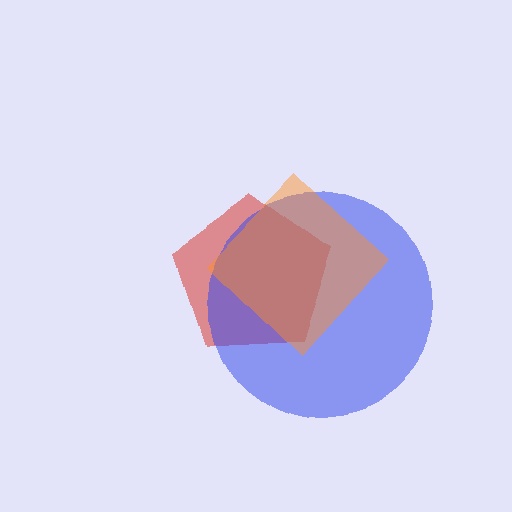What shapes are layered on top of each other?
The layered shapes are: a red pentagon, a blue circle, an orange diamond.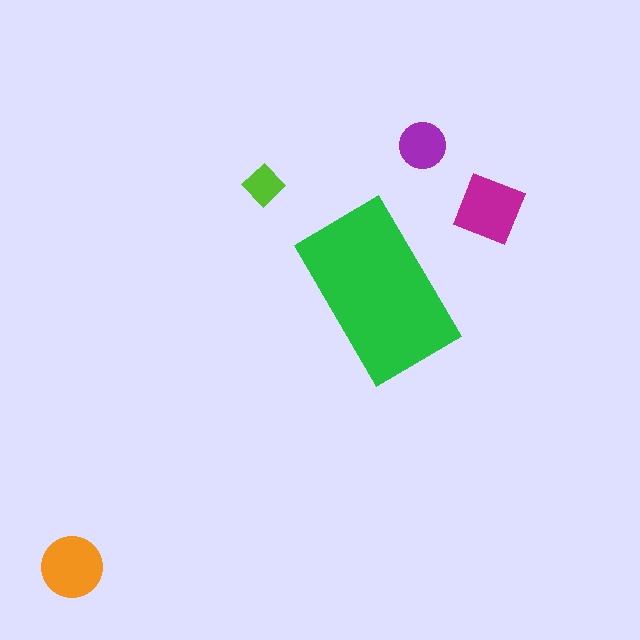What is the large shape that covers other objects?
A green rectangle.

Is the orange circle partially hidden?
No, the orange circle is fully visible.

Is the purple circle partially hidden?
No, the purple circle is fully visible.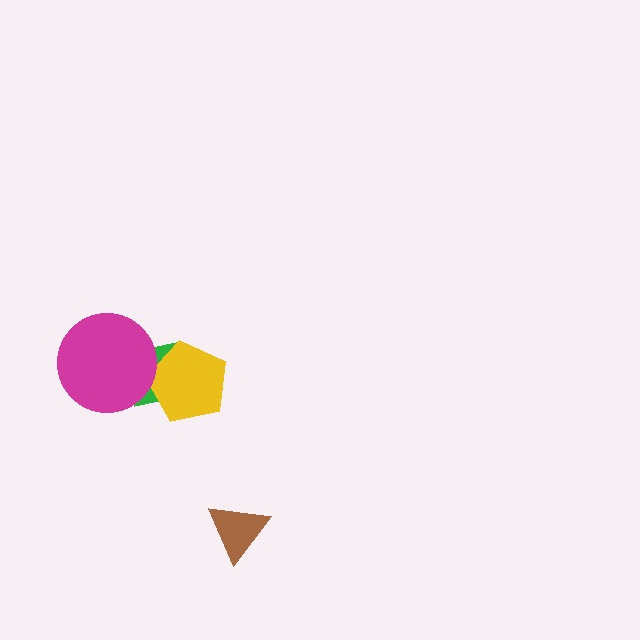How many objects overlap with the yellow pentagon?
1 object overlaps with the yellow pentagon.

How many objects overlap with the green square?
2 objects overlap with the green square.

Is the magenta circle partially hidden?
No, no other shape covers it.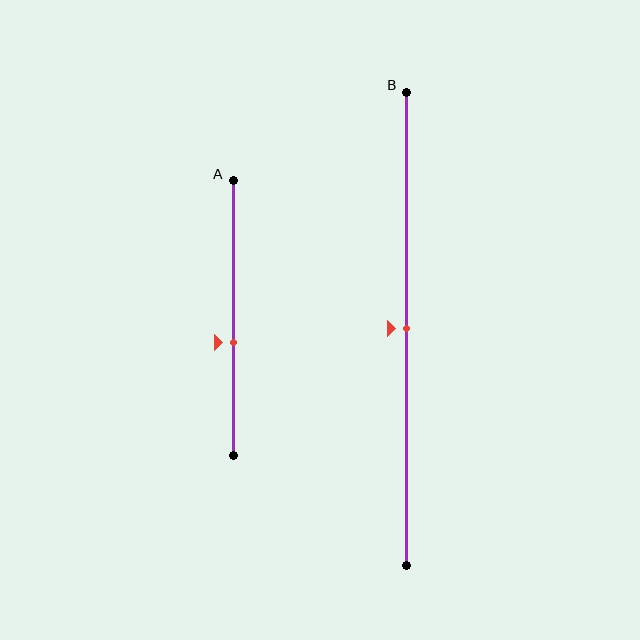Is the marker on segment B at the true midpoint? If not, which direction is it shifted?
Yes, the marker on segment B is at the true midpoint.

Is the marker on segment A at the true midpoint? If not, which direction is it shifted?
No, the marker on segment A is shifted downward by about 9% of the segment length.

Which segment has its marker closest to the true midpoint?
Segment B has its marker closest to the true midpoint.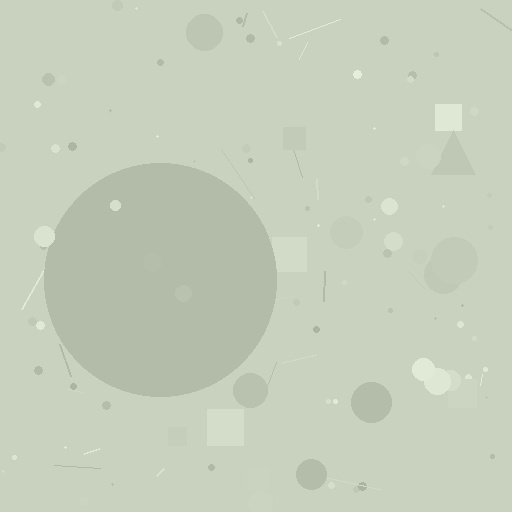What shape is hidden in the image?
A circle is hidden in the image.